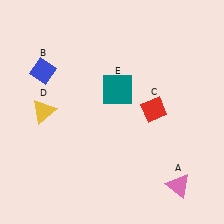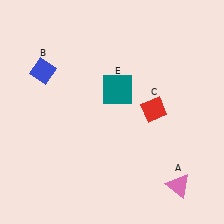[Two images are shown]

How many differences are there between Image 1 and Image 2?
There is 1 difference between the two images.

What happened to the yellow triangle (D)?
The yellow triangle (D) was removed in Image 2. It was in the top-left area of Image 1.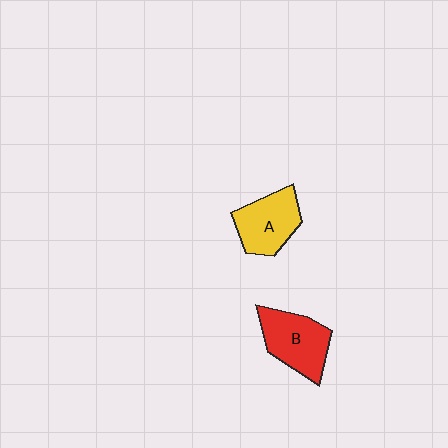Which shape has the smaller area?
Shape A (yellow).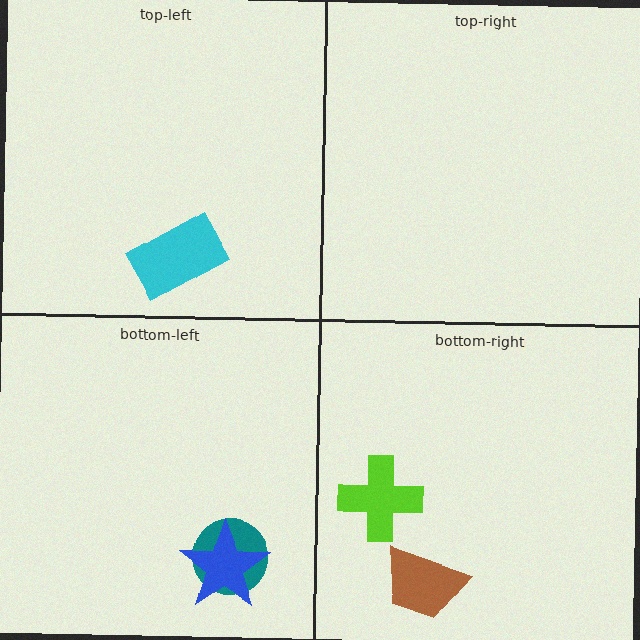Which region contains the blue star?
The bottom-left region.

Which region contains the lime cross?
The bottom-right region.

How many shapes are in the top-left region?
1.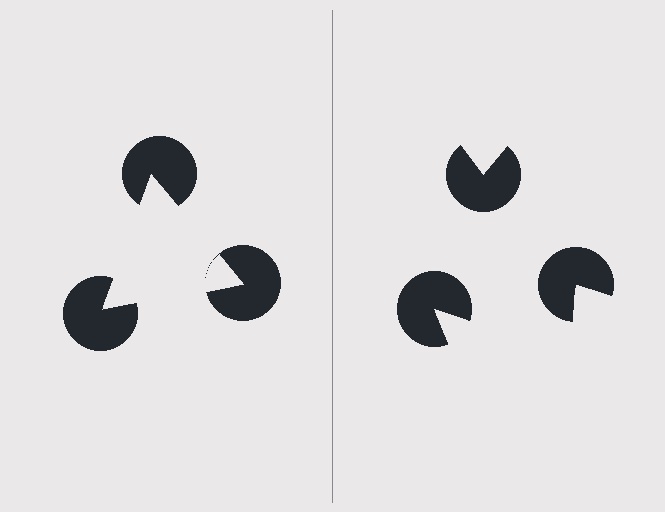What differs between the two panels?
The pac-man discs are positioned identically on both sides; only the wedge orientations differ. On the left they align to a triangle; on the right they are misaligned.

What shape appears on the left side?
An illusory triangle.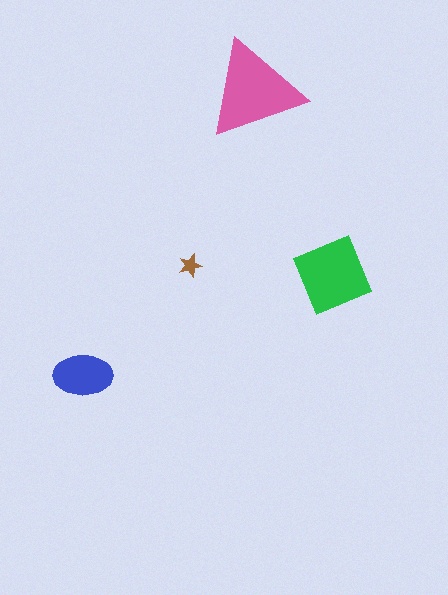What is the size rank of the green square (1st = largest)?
2nd.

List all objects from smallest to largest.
The brown star, the blue ellipse, the green square, the pink triangle.